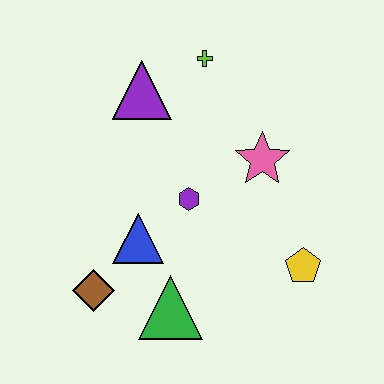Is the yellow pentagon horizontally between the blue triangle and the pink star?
No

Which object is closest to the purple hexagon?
The blue triangle is closest to the purple hexagon.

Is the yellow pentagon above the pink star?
No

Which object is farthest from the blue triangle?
The lime cross is farthest from the blue triangle.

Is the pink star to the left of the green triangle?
No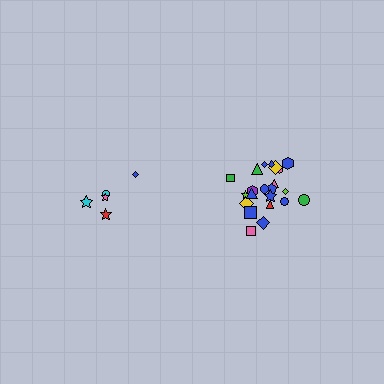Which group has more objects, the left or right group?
The right group.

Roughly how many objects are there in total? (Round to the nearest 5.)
Roughly 25 objects in total.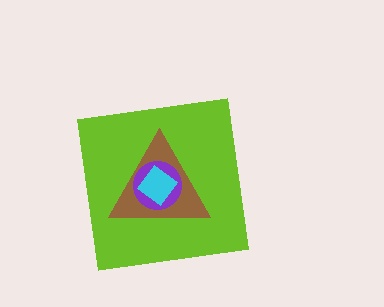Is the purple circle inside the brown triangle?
Yes.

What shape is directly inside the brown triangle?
The purple circle.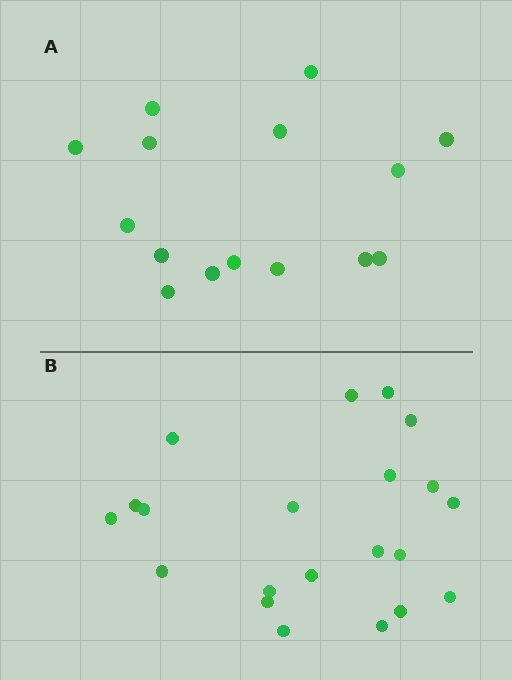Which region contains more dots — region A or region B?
Region B (the bottom region) has more dots.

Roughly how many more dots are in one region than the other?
Region B has about 6 more dots than region A.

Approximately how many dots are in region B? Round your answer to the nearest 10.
About 20 dots. (The exact count is 21, which rounds to 20.)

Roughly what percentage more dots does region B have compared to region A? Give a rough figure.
About 40% more.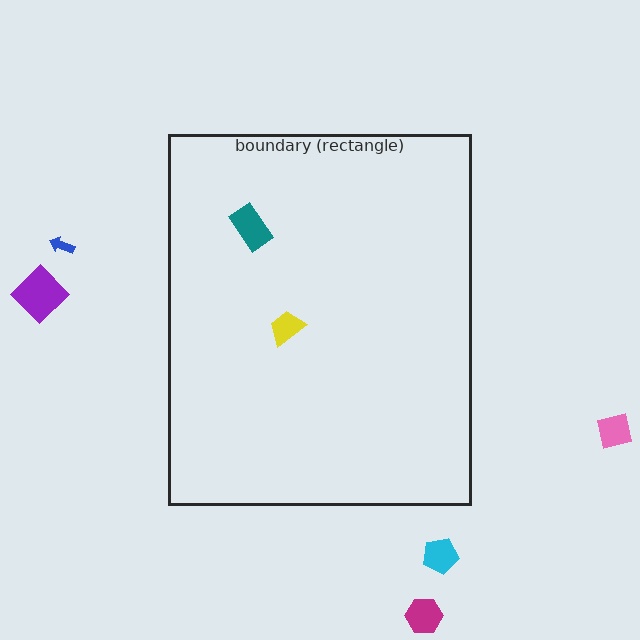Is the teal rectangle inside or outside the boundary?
Inside.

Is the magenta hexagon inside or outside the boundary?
Outside.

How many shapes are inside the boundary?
2 inside, 5 outside.